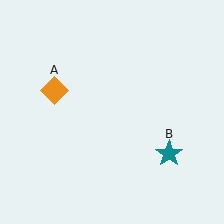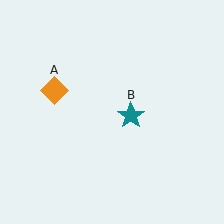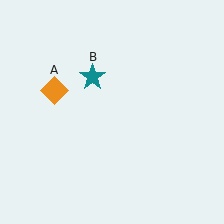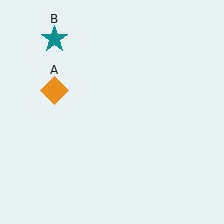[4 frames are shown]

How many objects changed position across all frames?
1 object changed position: teal star (object B).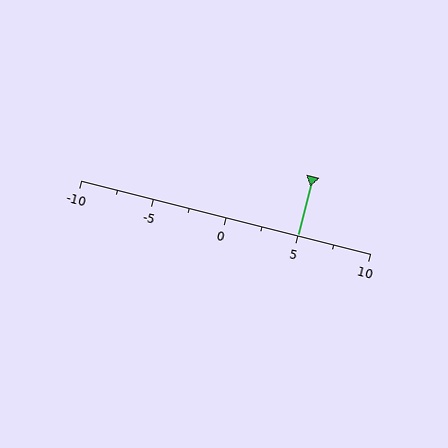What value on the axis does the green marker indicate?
The marker indicates approximately 5.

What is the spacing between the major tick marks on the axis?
The major ticks are spaced 5 apart.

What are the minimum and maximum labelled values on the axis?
The axis runs from -10 to 10.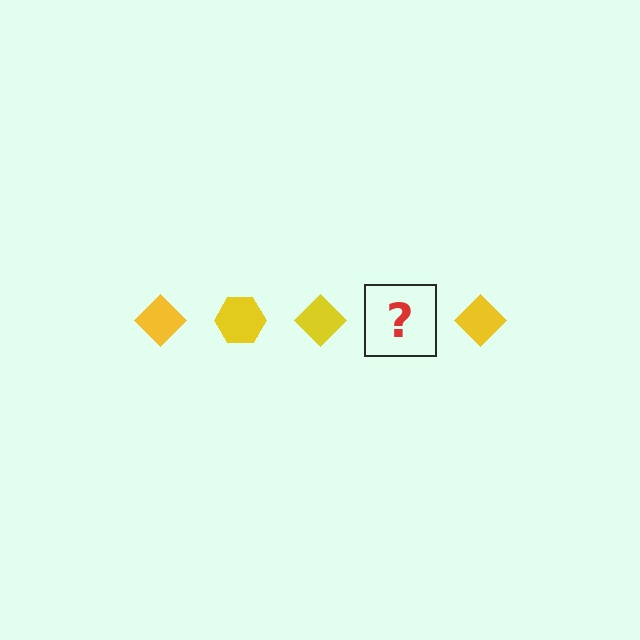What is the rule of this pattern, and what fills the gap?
The rule is that the pattern cycles through diamond, hexagon shapes in yellow. The gap should be filled with a yellow hexagon.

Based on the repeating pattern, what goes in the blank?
The blank should be a yellow hexagon.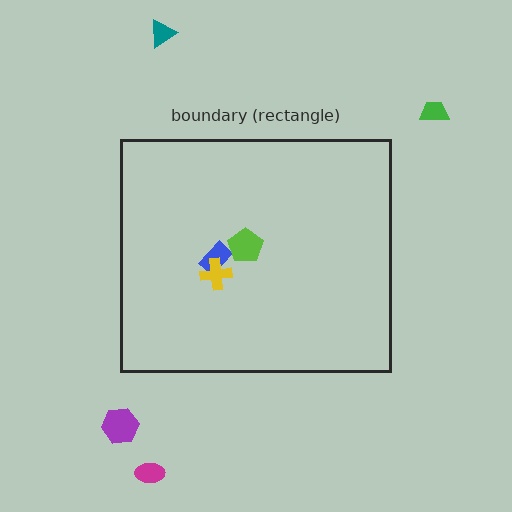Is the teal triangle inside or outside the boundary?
Outside.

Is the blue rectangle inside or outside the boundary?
Inside.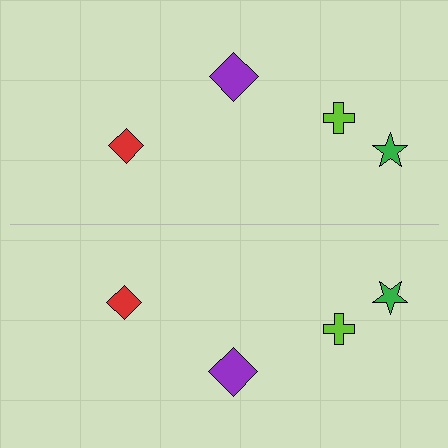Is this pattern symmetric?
Yes, this pattern has bilateral (reflection) symmetry.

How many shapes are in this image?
There are 8 shapes in this image.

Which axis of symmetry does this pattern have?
The pattern has a horizontal axis of symmetry running through the center of the image.